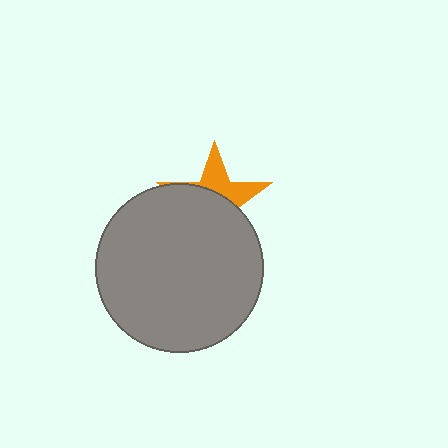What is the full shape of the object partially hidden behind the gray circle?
The partially hidden object is an orange star.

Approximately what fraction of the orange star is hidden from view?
Roughly 62% of the orange star is hidden behind the gray circle.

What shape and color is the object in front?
The object in front is a gray circle.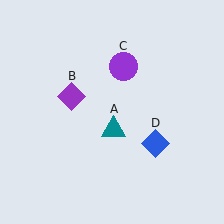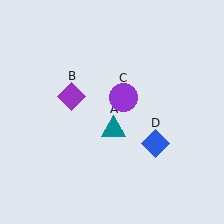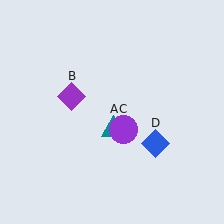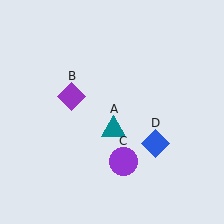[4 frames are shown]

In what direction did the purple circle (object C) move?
The purple circle (object C) moved down.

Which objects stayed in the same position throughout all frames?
Teal triangle (object A) and purple diamond (object B) and blue diamond (object D) remained stationary.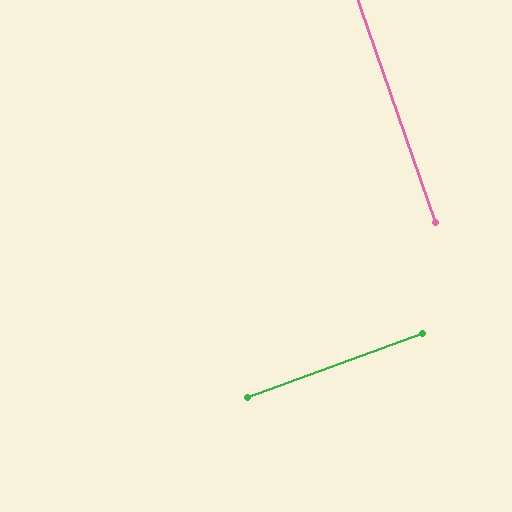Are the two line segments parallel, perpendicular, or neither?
Perpendicular — they meet at approximately 89°.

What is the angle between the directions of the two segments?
Approximately 89 degrees.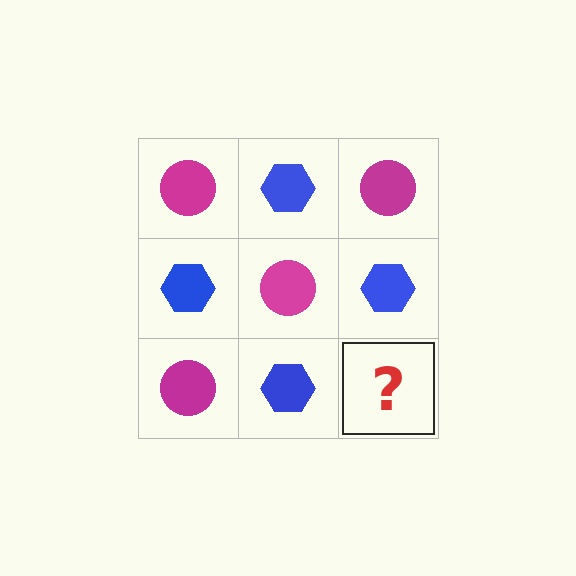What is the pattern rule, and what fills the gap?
The rule is that it alternates magenta circle and blue hexagon in a checkerboard pattern. The gap should be filled with a magenta circle.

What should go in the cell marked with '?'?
The missing cell should contain a magenta circle.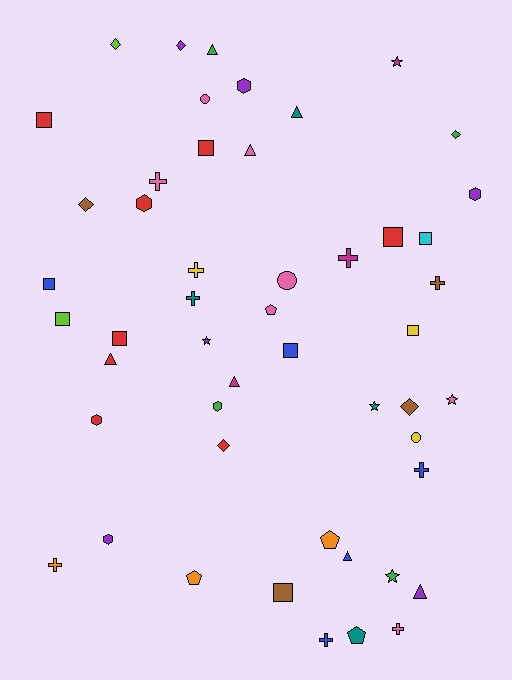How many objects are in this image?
There are 50 objects.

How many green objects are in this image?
There are 4 green objects.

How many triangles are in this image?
There are 7 triangles.